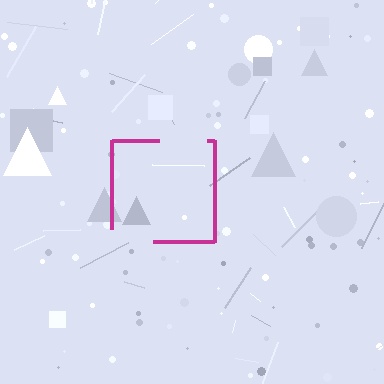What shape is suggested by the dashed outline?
The dashed outline suggests a square.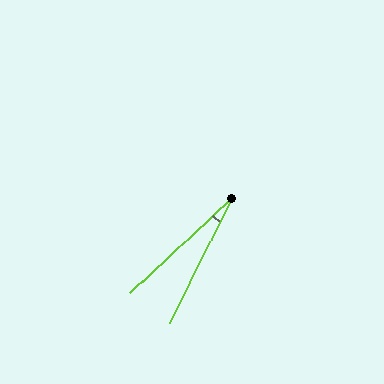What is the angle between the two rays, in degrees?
Approximately 20 degrees.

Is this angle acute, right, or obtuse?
It is acute.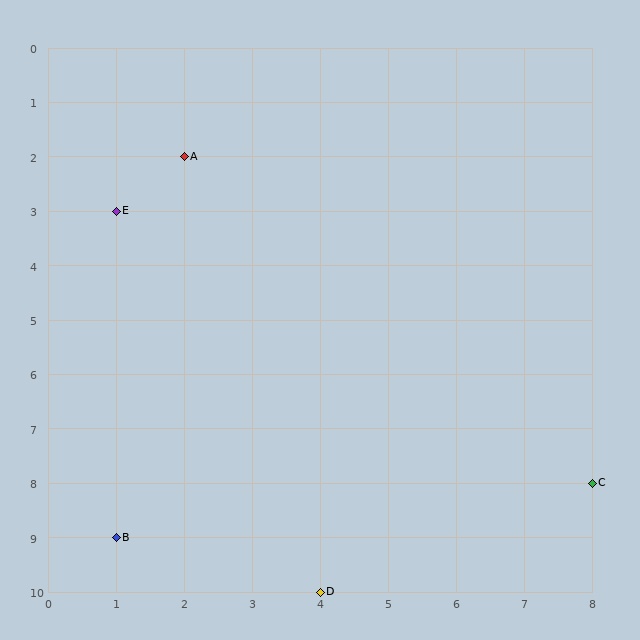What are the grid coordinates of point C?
Point C is at grid coordinates (8, 8).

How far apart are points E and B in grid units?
Points E and B are 6 rows apart.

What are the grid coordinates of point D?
Point D is at grid coordinates (4, 10).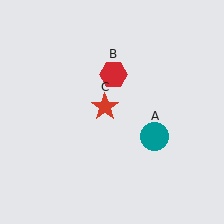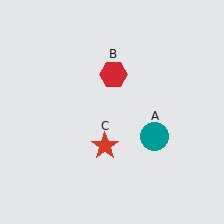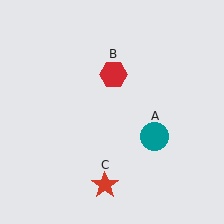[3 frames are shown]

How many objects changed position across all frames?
1 object changed position: red star (object C).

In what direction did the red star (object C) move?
The red star (object C) moved down.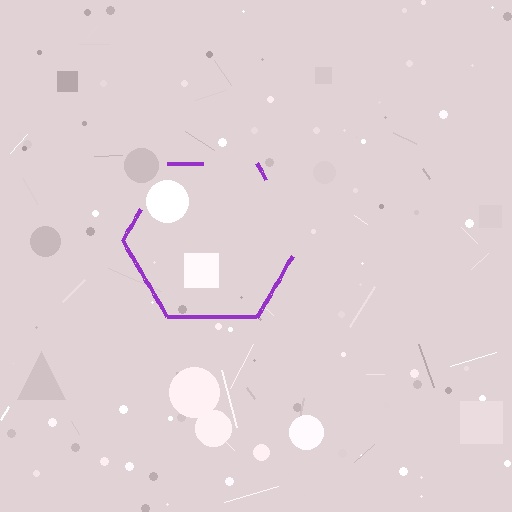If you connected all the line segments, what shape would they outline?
They would outline a hexagon.